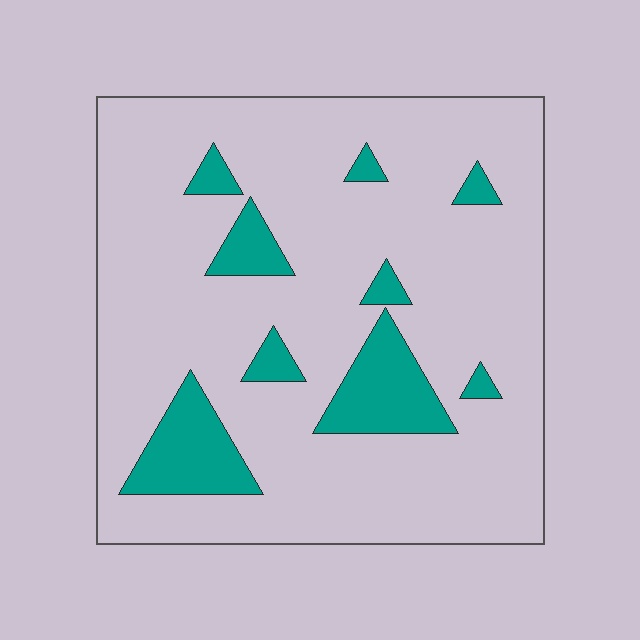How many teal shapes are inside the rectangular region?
9.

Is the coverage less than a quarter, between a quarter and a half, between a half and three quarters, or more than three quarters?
Less than a quarter.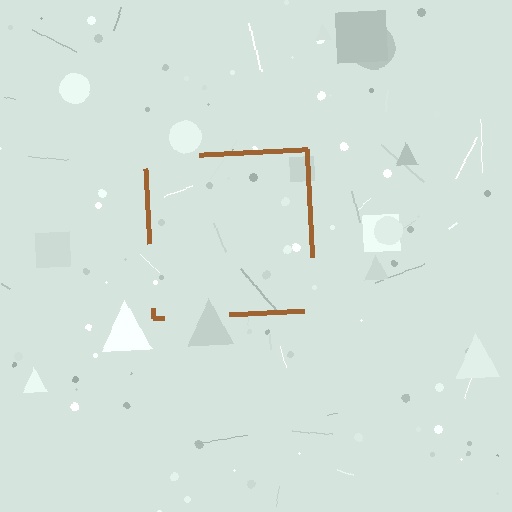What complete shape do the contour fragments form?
The contour fragments form a square.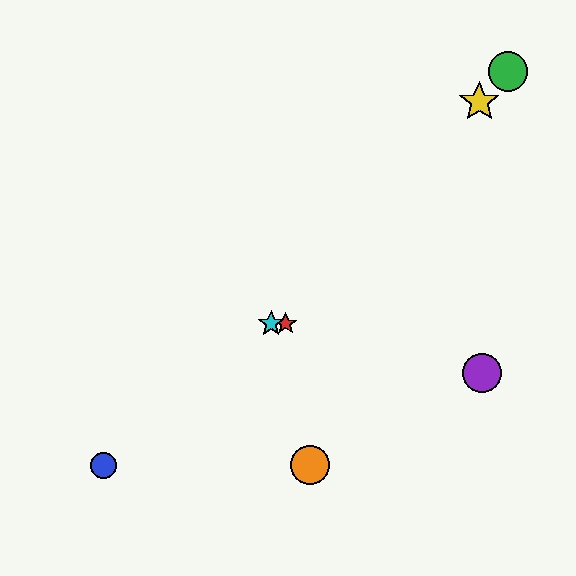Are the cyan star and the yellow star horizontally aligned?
No, the cyan star is at y≈324 and the yellow star is at y≈102.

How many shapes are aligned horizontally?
2 shapes (the red star, the cyan star) are aligned horizontally.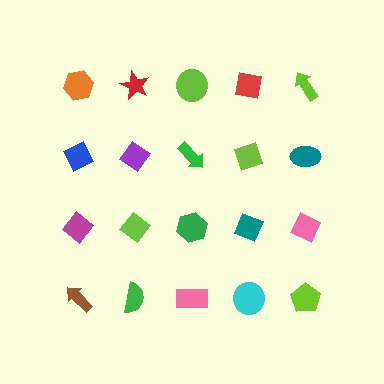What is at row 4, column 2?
A green semicircle.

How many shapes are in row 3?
5 shapes.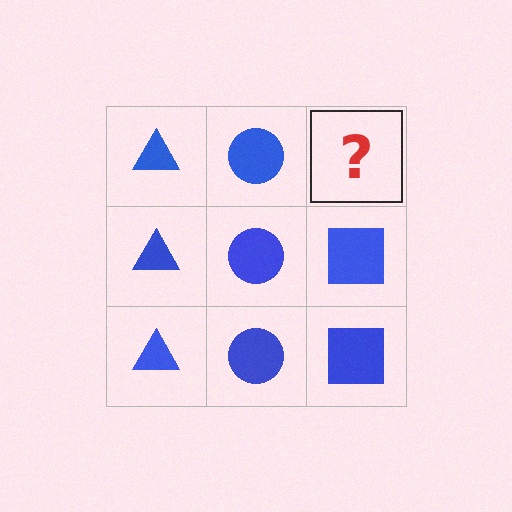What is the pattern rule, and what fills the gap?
The rule is that each column has a consistent shape. The gap should be filled with a blue square.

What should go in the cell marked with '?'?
The missing cell should contain a blue square.